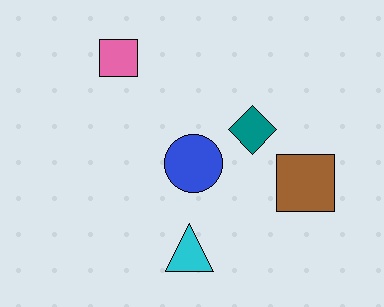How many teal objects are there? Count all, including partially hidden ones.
There is 1 teal object.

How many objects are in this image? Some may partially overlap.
There are 5 objects.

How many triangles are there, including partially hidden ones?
There is 1 triangle.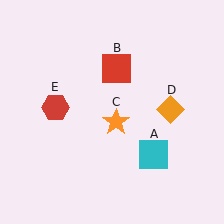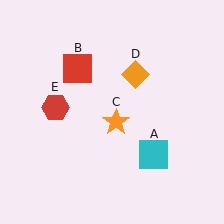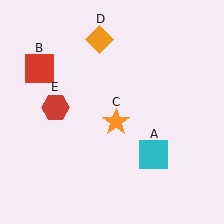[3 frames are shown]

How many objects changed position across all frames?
2 objects changed position: red square (object B), orange diamond (object D).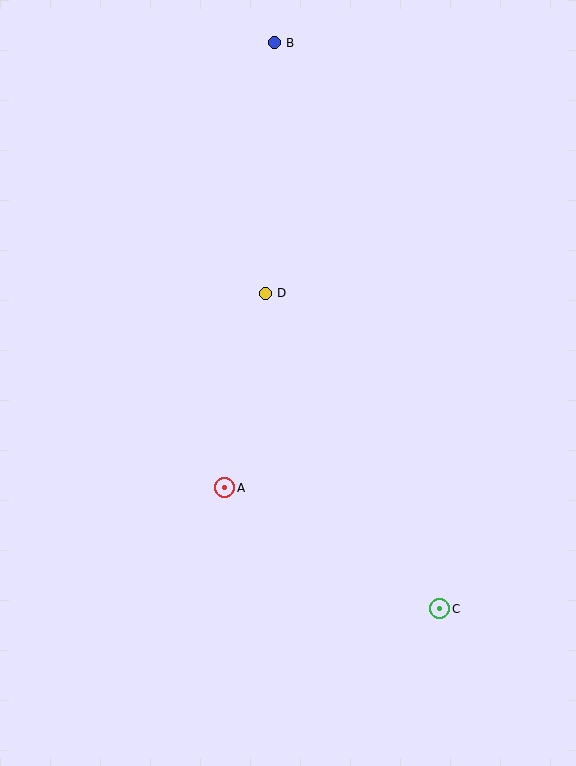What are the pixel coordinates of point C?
Point C is at (440, 609).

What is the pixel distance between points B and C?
The distance between B and C is 590 pixels.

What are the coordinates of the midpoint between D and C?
The midpoint between D and C is at (353, 451).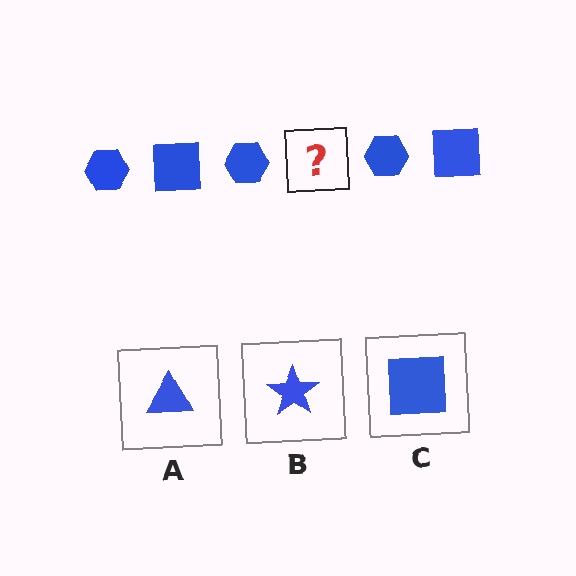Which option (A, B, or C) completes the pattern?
C.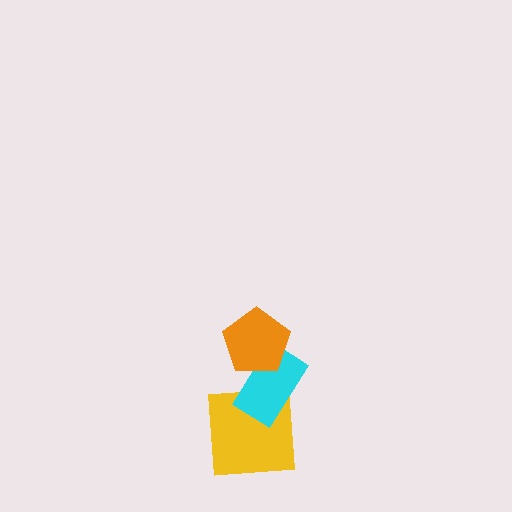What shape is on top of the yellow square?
The cyan rectangle is on top of the yellow square.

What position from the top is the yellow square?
The yellow square is 3rd from the top.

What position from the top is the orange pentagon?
The orange pentagon is 1st from the top.